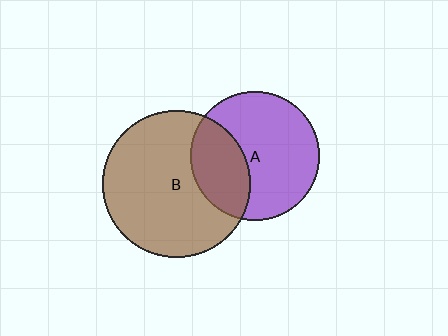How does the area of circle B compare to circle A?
Approximately 1.3 times.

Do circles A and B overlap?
Yes.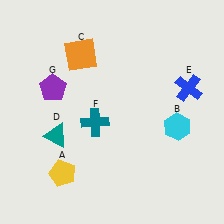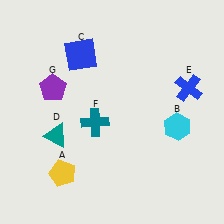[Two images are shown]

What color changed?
The square (C) changed from orange in Image 1 to blue in Image 2.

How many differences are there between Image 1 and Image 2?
There is 1 difference between the two images.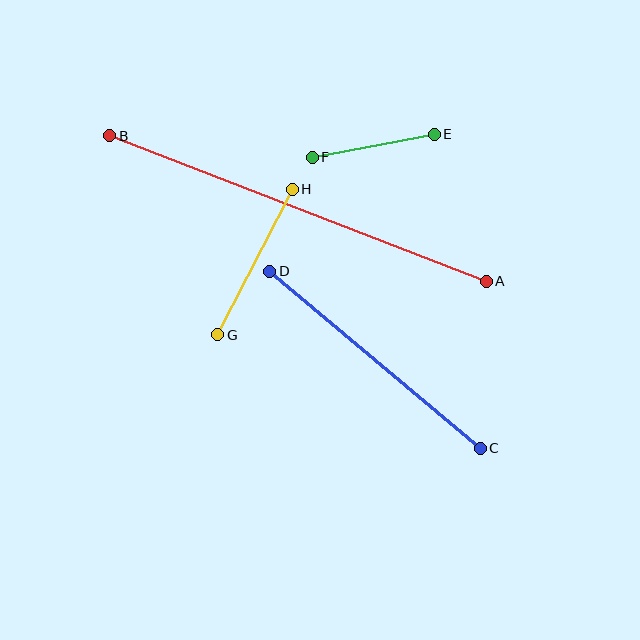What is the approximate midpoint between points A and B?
The midpoint is at approximately (298, 209) pixels.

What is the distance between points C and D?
The distance is approximately 275 pixels.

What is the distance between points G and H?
The distance is approximately 164 pixels.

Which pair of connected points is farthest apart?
Points A and B are farthest apart.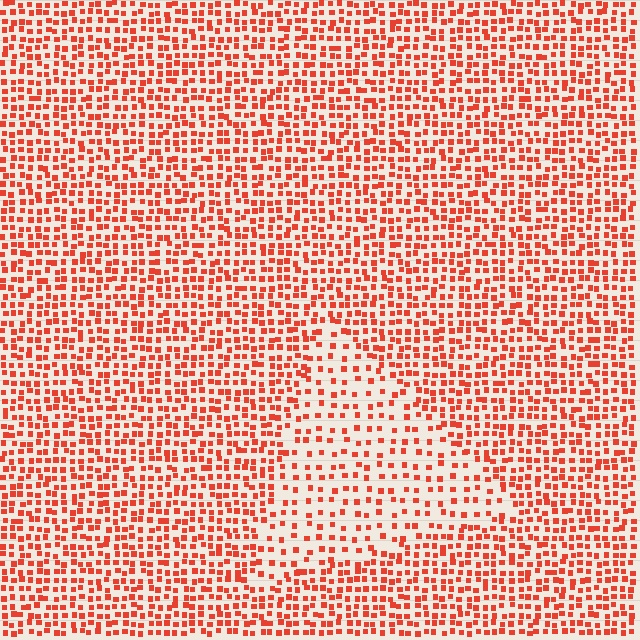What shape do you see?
I see a triangle.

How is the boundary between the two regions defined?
The boundary is defined by a change in element density (approximately 2.0x ratio). All elements are the same color, size, and shape.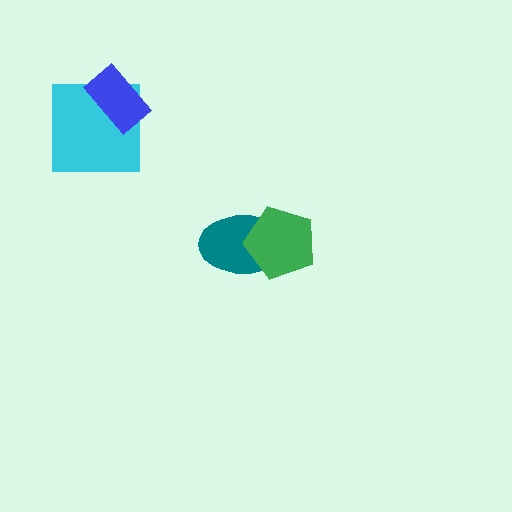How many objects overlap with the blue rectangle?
1 object overlaps with the blue rectangle.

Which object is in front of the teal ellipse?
The green pentagon is in front of the teal ellipse.